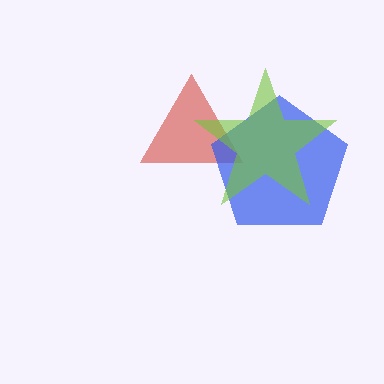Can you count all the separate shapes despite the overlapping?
Yes, there are 3 separate shapes.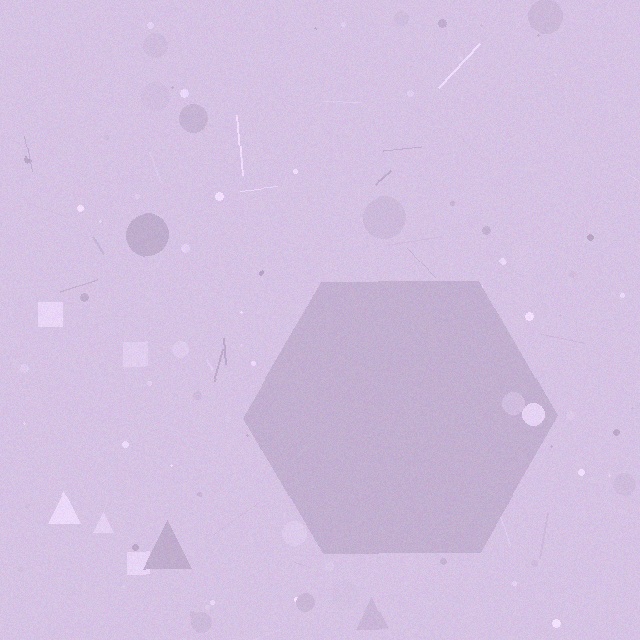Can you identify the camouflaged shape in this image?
The camouflaged shape is a hexagon.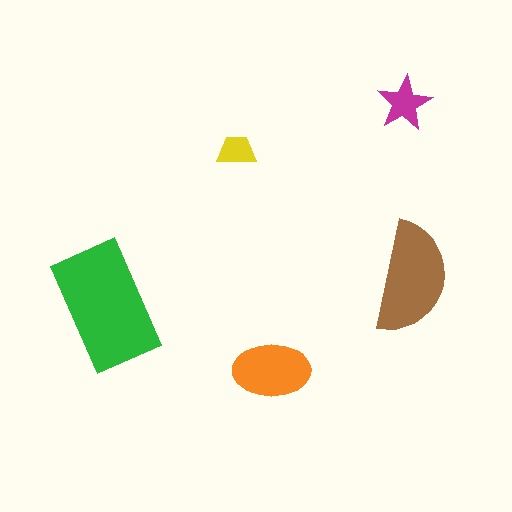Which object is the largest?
The green rectangle.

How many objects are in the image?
There are 5 objects in the image.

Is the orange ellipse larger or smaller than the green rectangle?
Smaller.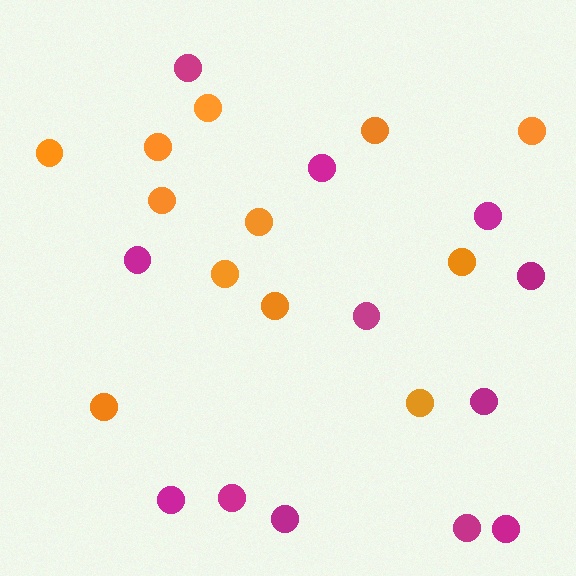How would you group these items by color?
There are 2 groups: one group of orange circles (12) and one group of magenta circles (12).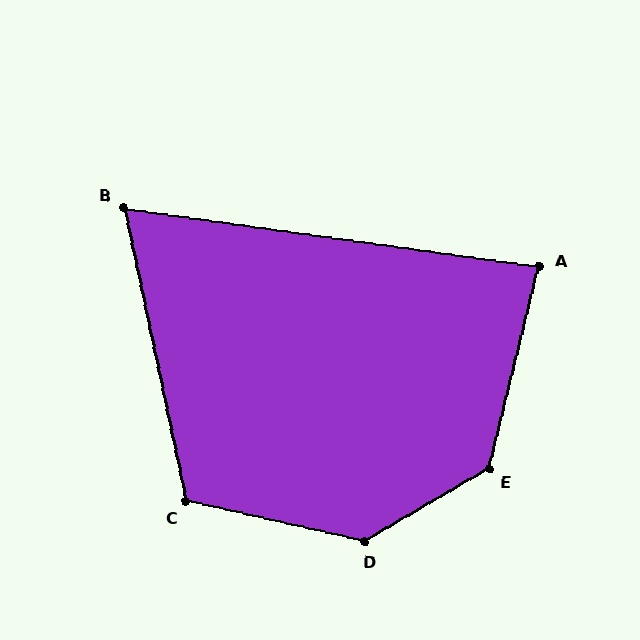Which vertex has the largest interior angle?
D, at approximately 137 degrees.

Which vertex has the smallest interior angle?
B, at approximately 70 degrees.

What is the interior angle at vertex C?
Approximately 114 degrees (obtuse).